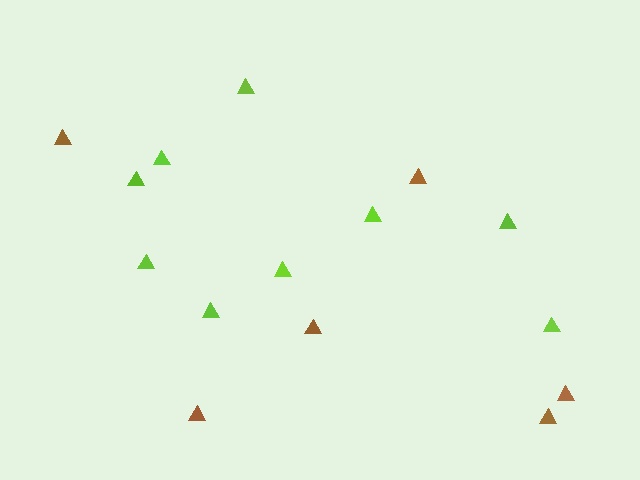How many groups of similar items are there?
There are 2 groups: one group of brown triangles (6) and one group of lime triangles (9).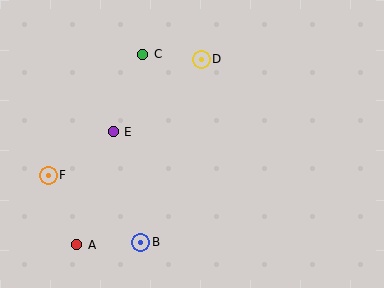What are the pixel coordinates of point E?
Point E is at (113, 132).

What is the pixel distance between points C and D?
The distance between C and D is 59 pixels.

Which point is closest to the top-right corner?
Point D is closest to the top-right corner.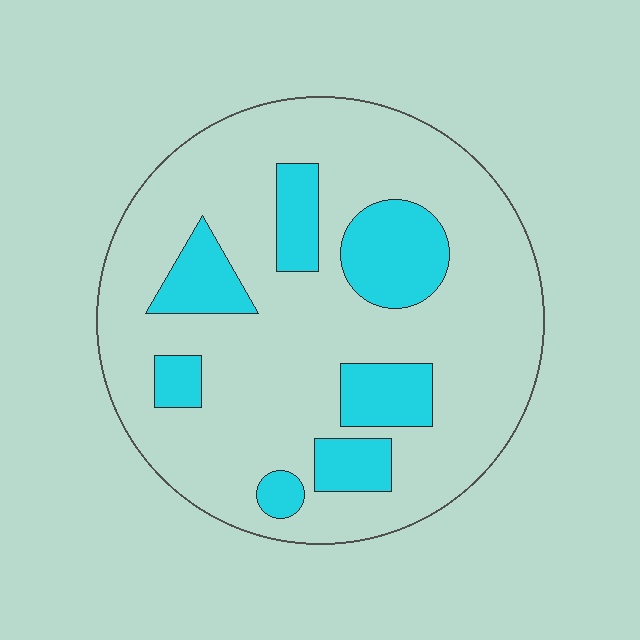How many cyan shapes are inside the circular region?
7.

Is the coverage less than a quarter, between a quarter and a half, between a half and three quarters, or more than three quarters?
Less than a quarter.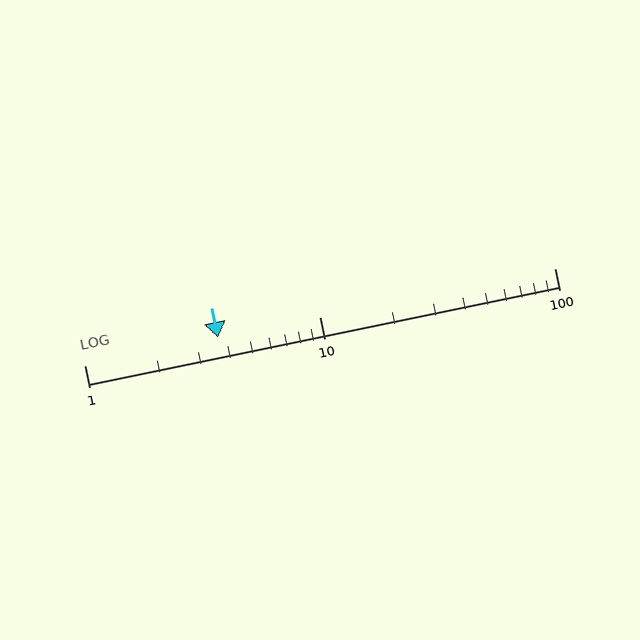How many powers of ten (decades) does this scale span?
The scale spans 2 decades, from 1 to 100.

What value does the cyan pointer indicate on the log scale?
The pointer indicates approximately 3.7.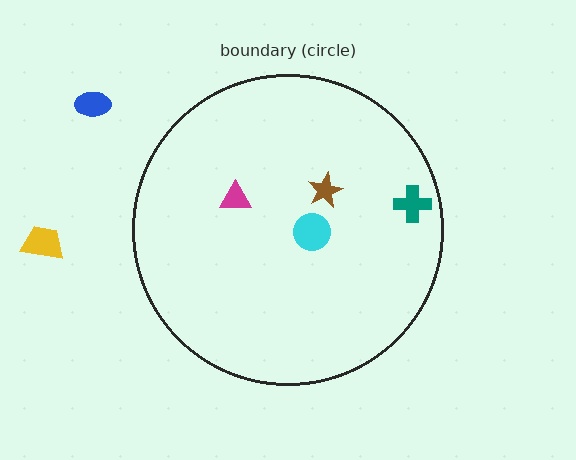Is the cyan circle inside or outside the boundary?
Inside.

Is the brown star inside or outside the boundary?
Inside.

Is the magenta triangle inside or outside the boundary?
Inside.